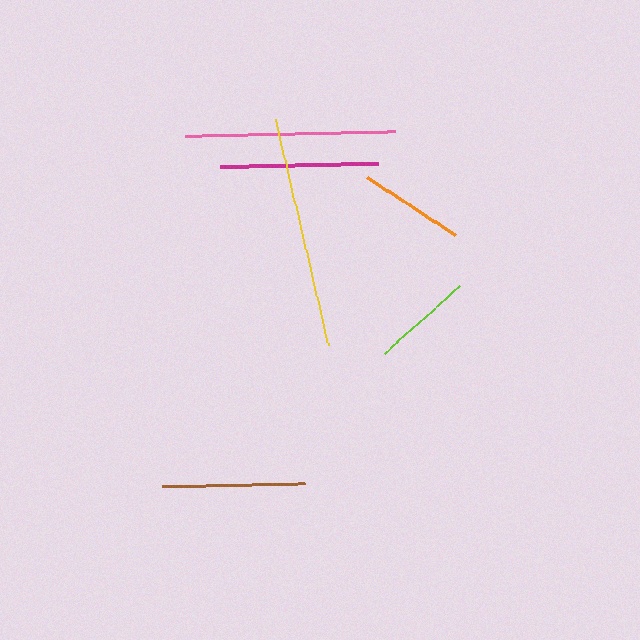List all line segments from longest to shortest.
From longest to shortest: yellow, pink, magenta, brown, orange, lime.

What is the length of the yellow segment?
The yellow segment is approximately 232 pixels long.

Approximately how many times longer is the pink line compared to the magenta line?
The pink line is approximately 1.3 times the length of the magenta line.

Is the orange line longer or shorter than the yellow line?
The yellow line is longer than the orange line.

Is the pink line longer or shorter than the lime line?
The pink line is longer than the lime line.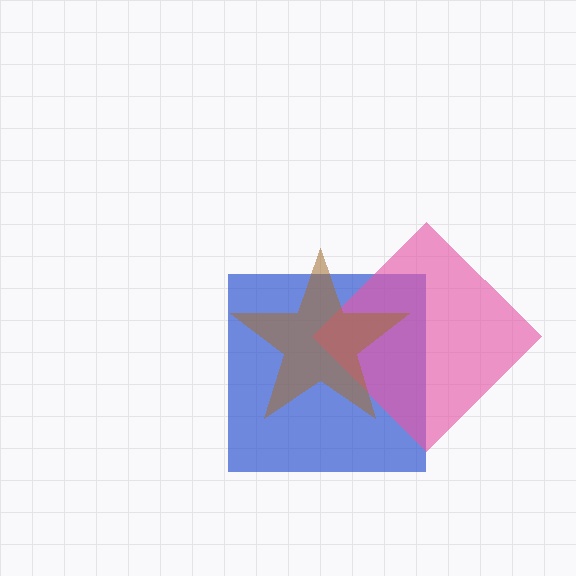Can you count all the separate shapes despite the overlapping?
Yes, there are 3 separate shapes.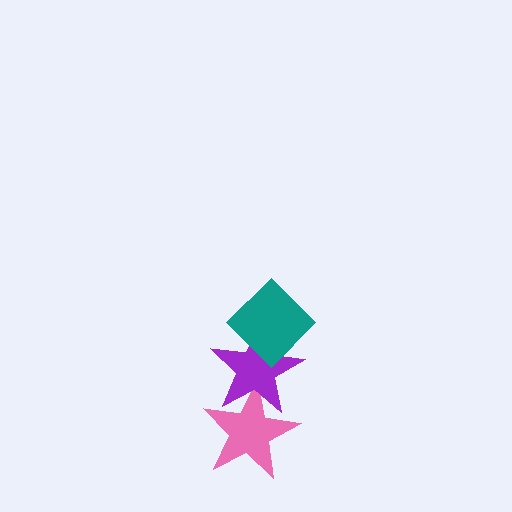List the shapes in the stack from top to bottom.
From top to bottom: the teal diamond, the purple star, the pink star.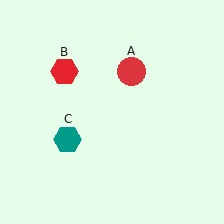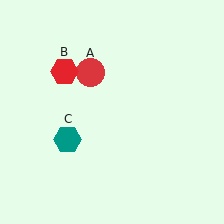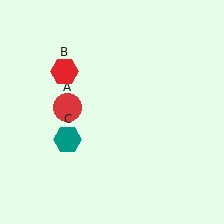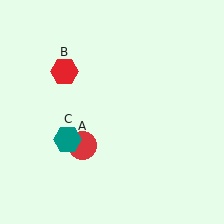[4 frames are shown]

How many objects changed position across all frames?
1 object changed position: red circle (object A).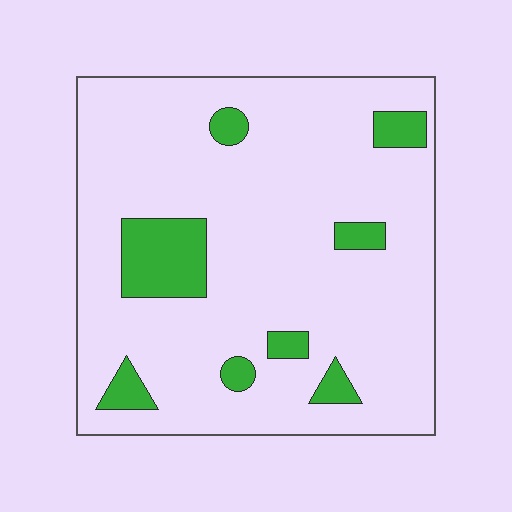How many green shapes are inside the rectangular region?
8.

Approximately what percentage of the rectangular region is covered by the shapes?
Approximately 15%.